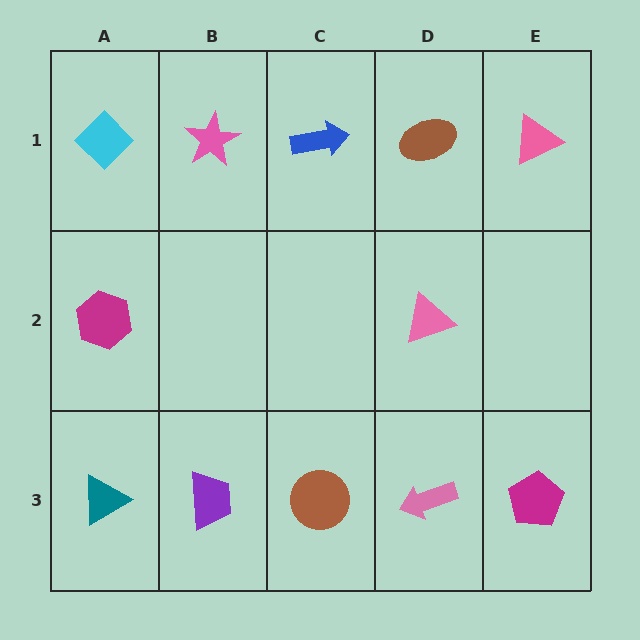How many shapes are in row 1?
5 shapes.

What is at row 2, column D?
A pink triangle.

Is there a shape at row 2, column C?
No, that cell is empty.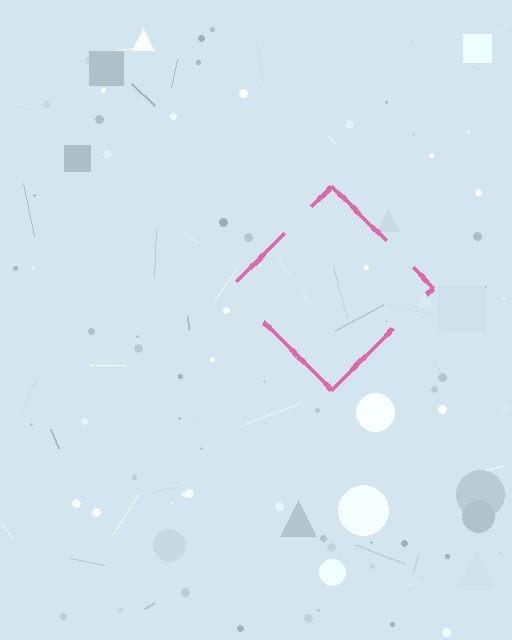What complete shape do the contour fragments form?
The contour fragments form a diamond.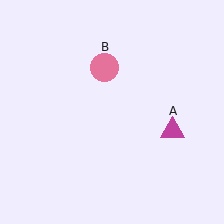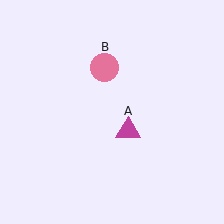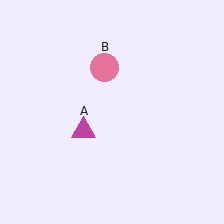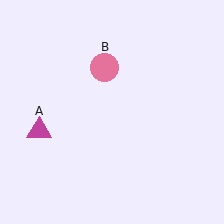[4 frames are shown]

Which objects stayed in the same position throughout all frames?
Pink circle (object B) remained stationary.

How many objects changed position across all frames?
1 object changed position: magenta triangle (object A).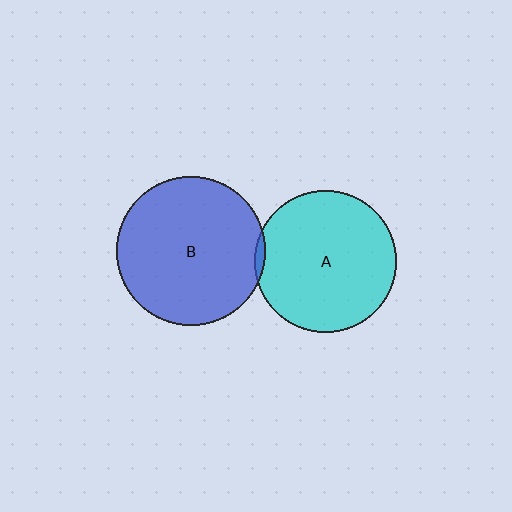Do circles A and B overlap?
Yes.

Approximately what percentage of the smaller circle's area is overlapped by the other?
Approximately 5%.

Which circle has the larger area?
Circle B (blue).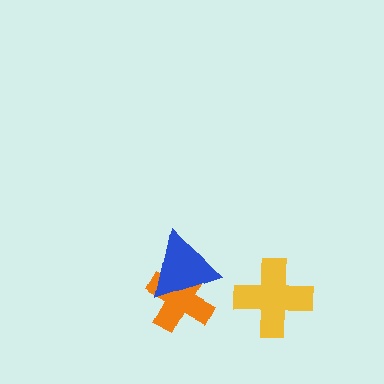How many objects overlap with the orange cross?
1 object overlaps with the orange cross.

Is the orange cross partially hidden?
Yes, it is partially covered by another shape.